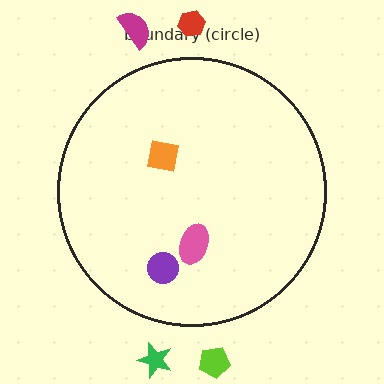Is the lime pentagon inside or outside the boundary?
Outside.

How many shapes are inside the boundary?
3 inside, 4 outside.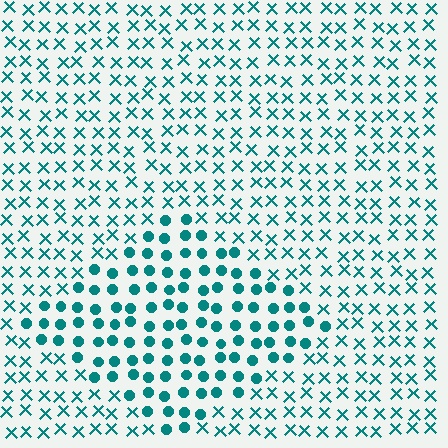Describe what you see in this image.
The image is filled with small teal elements arranged in a uniform grid. A diamond-shaped region contains circles, while the surrounding area contains X marks. The boundary is defined purely by the change in element shape.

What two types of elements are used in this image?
The image uses circles inside the diamond region and X marks outside it.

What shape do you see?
I see a diamond.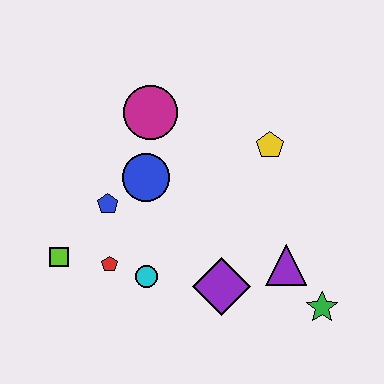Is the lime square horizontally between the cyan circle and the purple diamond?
No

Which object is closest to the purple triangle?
The green star is closest to the purple triangle.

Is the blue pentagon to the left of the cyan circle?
Yes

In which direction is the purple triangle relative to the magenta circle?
The purple triangle is below the magenta circle.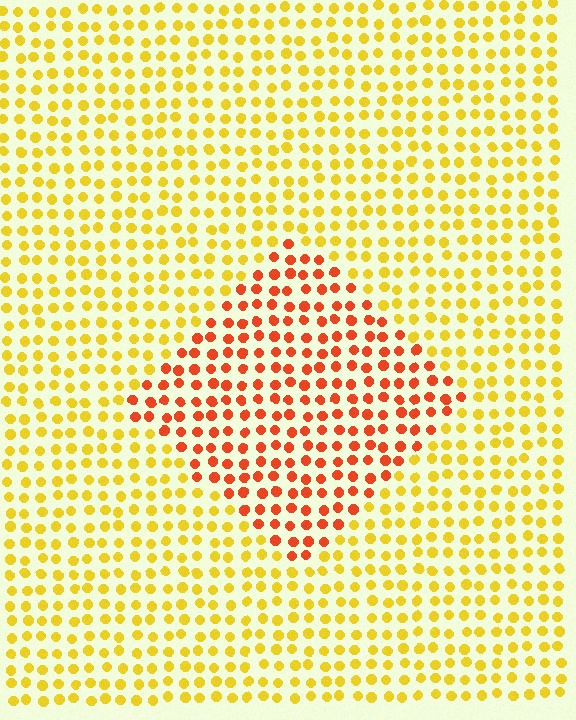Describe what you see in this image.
The image is filled with small yellow elements in a uniform arrangement. A diamond-shaped region is visible where the elements are tinted to a slightly different hue, forming a subtle color boundary.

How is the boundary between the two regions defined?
The boundary is defined purely by a slight shift in hue (about 42 degrees). Spacing, size, and orientation are identical on both sides.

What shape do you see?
I see a diamond.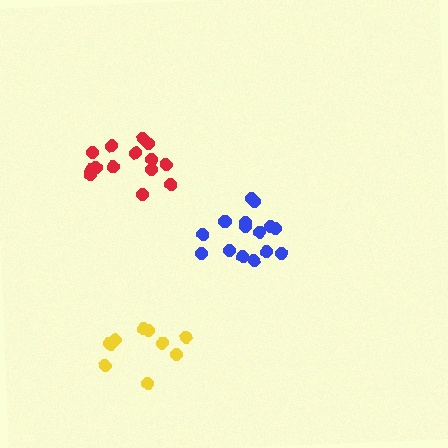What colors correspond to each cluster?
The clusters are colored: yellow, blue, red.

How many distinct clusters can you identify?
There are 3 distinct clusters.